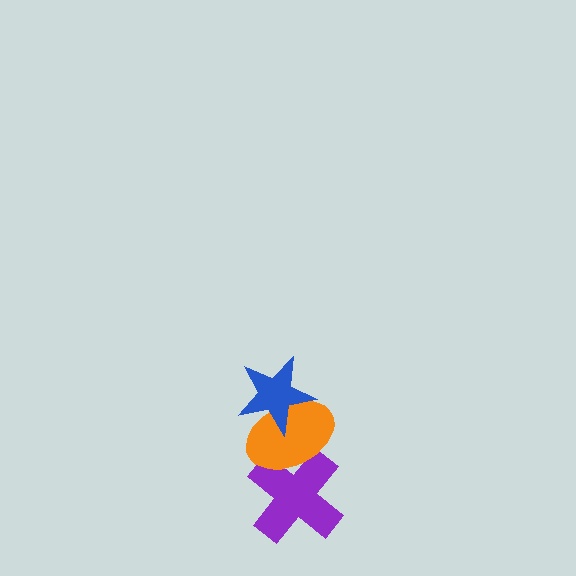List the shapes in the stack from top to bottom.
From top to bottom: the blue star, the orange ellipse, the purple cross.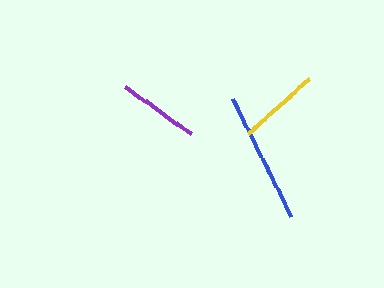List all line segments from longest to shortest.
From longest to shortest: blue, yellow, purple.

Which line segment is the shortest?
The purple line is the shortest at approximately 81 pixels.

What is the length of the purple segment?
The purple segment is approximately 81 pixels long.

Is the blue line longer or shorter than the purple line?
The blue line is longer than the purple line.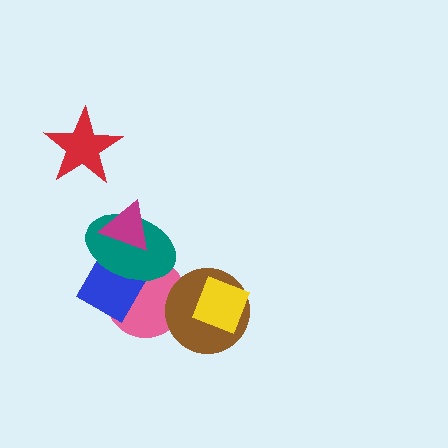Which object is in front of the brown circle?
The yellow diamond is in front of the brown circle.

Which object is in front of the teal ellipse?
The magenta triangle is in front of the teal ellipse.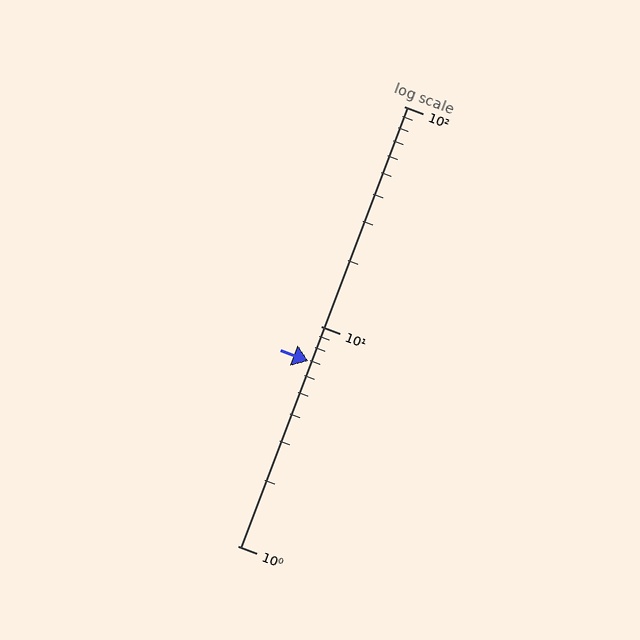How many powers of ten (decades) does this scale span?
The scale spans 2 decades, from 1 to 100.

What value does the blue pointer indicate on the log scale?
The pointer indicates approximately 6.9.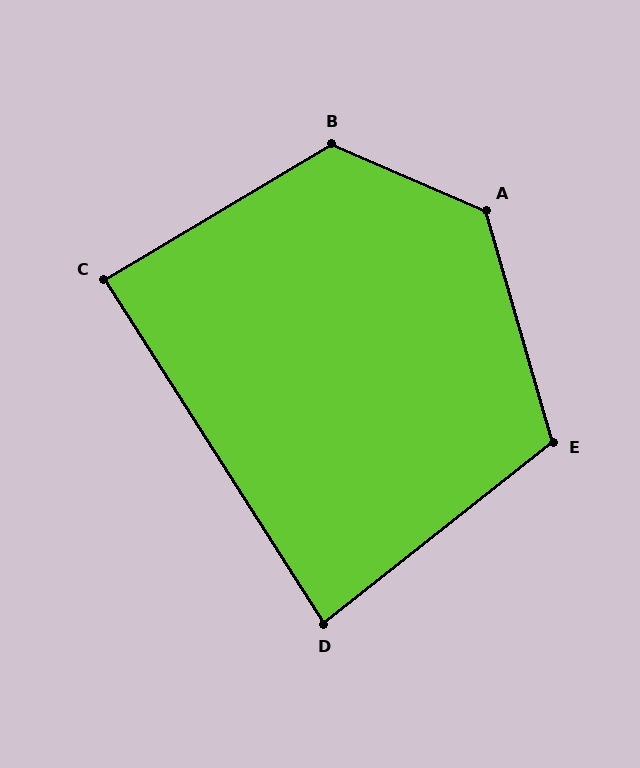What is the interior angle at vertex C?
Approximately 88 degrees (approximately right).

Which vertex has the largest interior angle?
A, at approximately 129 degrees.